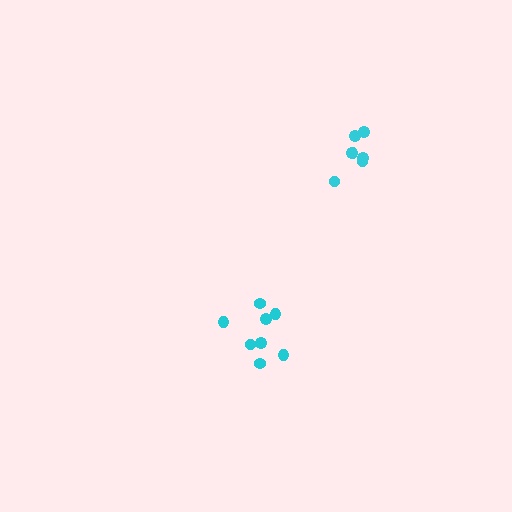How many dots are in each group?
Group 1: 8 dots, Group 2: 7 dots (15 total).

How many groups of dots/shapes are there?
There are 2 groups.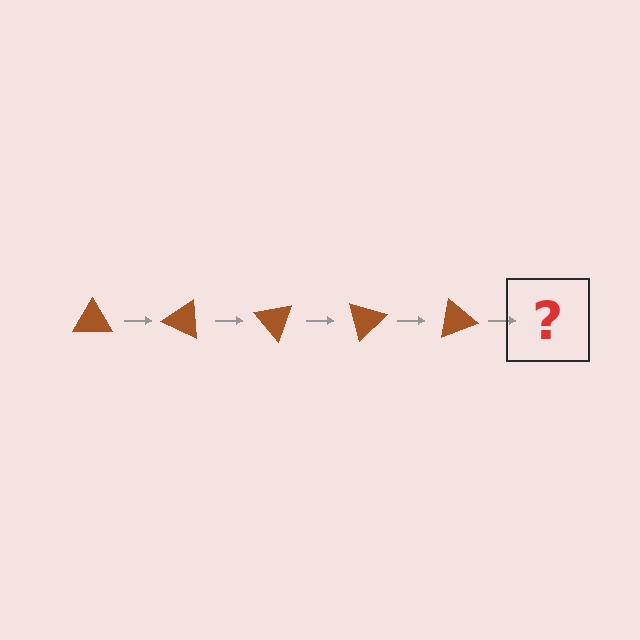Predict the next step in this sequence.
The next step is a brown triangle rotated 125 degrees.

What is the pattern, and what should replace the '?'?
The pattern is that the triangle rotates 25 degrees each step. The '?' should be a brown triangle rotated 125 degrees.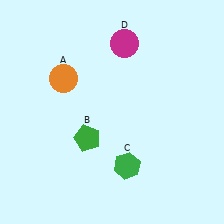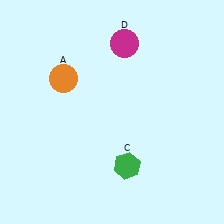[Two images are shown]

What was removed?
The green pentagon (B) was removed in Image 2.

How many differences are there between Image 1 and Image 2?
There is 1 difference between the two images.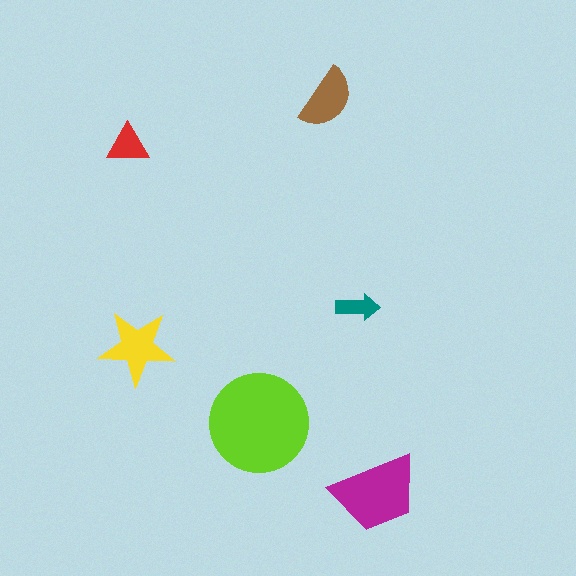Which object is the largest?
The lime circle.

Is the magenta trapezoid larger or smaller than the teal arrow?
Larger.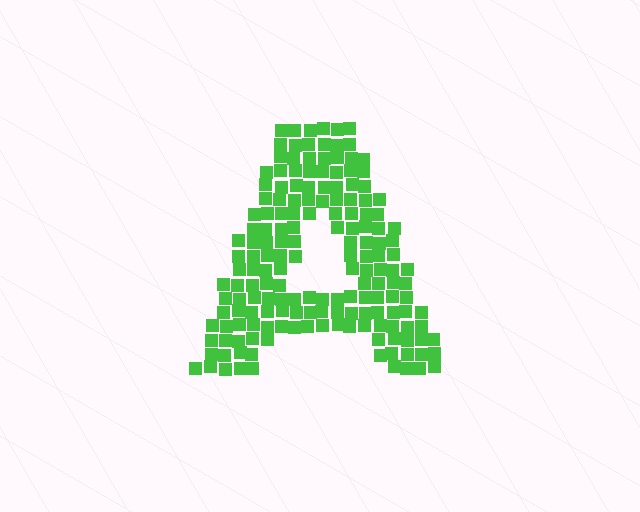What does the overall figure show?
The overall figure shows the letter A.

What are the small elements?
The small elements are squares.